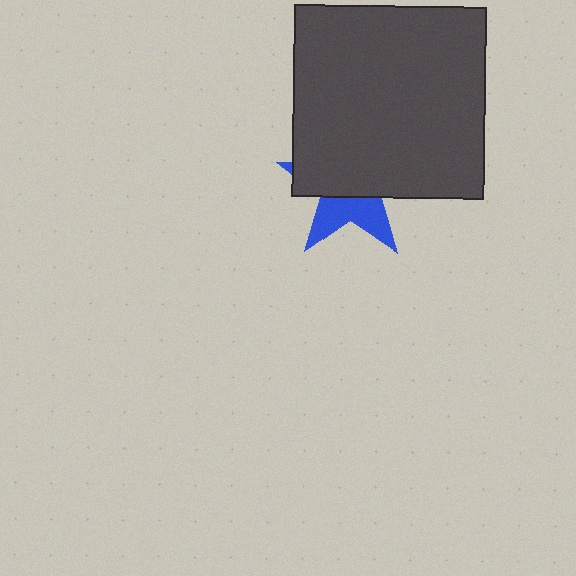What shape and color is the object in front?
The object in front is a dark gray square.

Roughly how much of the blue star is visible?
A small part of it is visible (roughly 37%).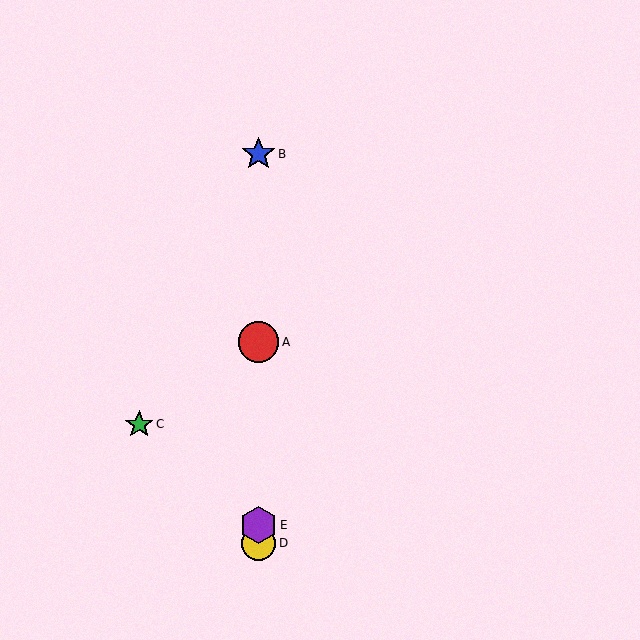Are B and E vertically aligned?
Yes, both are at x≈259.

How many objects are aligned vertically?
4 objects (A, B, D, E) are aligned vertically.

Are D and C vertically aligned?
No, D is at x≈259 and C is at x≈139.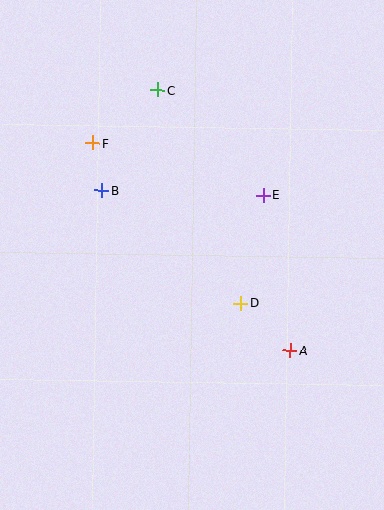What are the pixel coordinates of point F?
Point F is at (92, 143).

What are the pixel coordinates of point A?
Point A is at (290, 350).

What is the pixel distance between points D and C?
The distance between D and C is 228 pixels.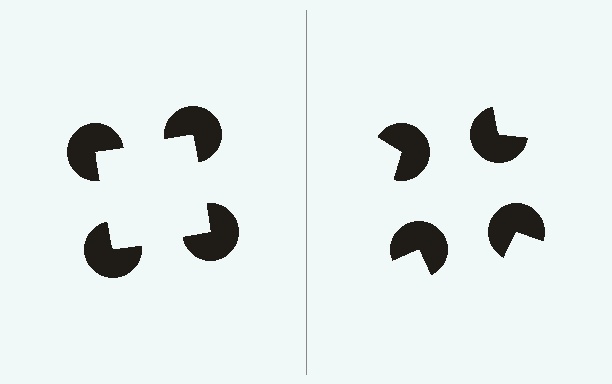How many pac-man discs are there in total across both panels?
8 — 4 on each side.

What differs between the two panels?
The pac-man discs are positioned identically on both sides; only the wedge orientations differ. On the left they align to a square; on the right they are misaligned.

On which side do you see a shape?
An illusory square appears on the left side. On the right side the wedge cuts are rotated, so no coherent shape forms.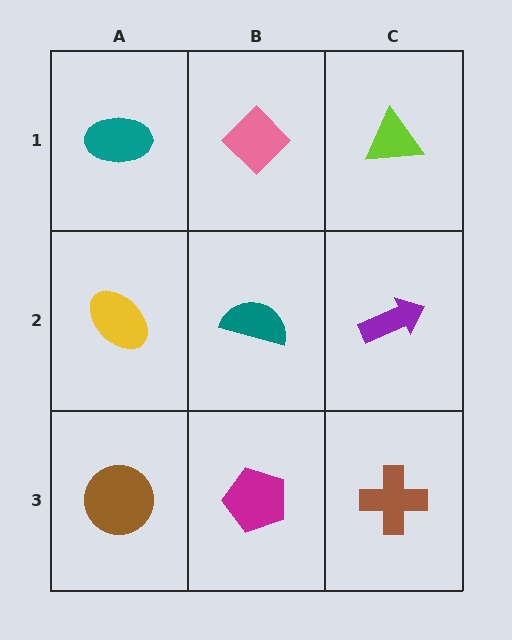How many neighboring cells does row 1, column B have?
3.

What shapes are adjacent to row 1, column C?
A purple arrow (row 2, column C), a pink diamond (row 1, column B).